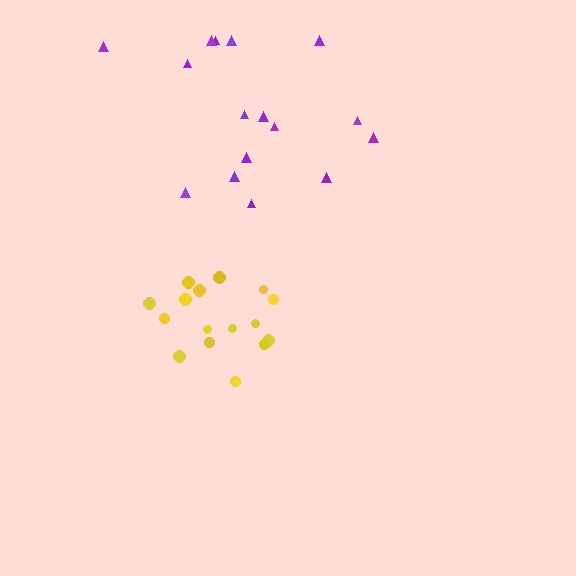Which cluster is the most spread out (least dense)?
Purple.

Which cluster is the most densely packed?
Yellow.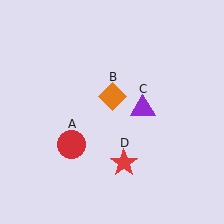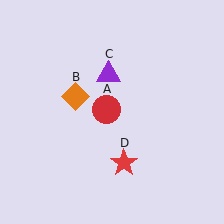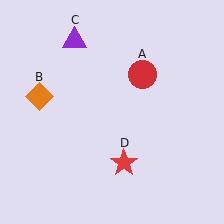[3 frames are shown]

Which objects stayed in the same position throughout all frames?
Red star (object D) remained stationary.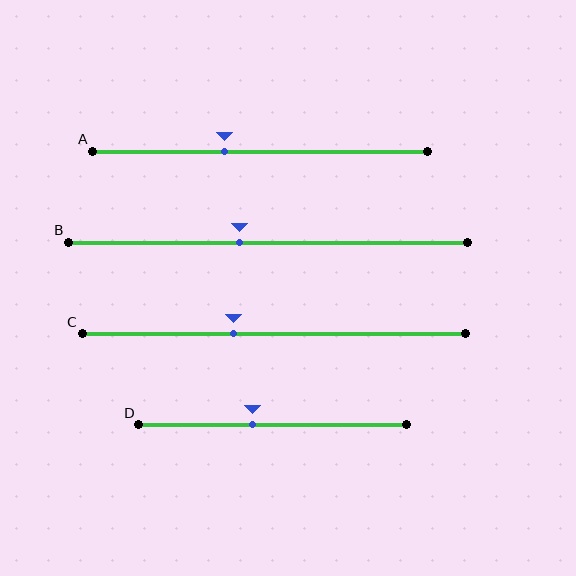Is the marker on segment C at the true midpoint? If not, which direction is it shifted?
No, the marker on segment C is shifted to the left by about 11% of the segment length.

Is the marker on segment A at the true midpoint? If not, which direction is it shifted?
No, the marker on segment A is shifted to the left by about 11% of the segment length.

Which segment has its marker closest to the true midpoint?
Segment B has its marker closest to the true midpoint.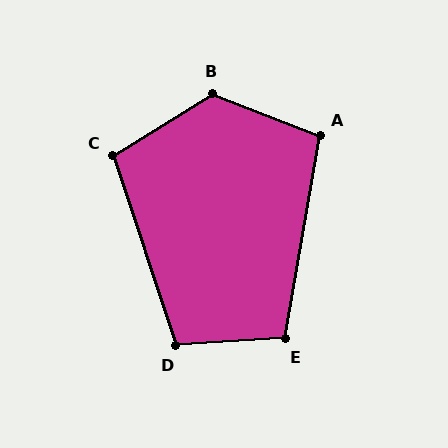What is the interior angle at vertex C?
Approximately 103 degrees (obtuse).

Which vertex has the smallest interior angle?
A, at approximately 102 degrees.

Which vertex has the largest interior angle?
B, at approximately 127 degrees.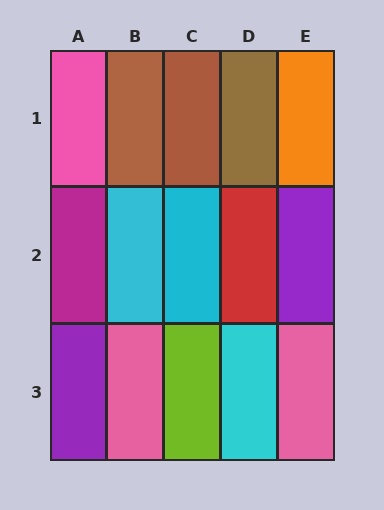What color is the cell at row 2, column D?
Red.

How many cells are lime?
1 cell is lime.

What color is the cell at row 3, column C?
Lime.